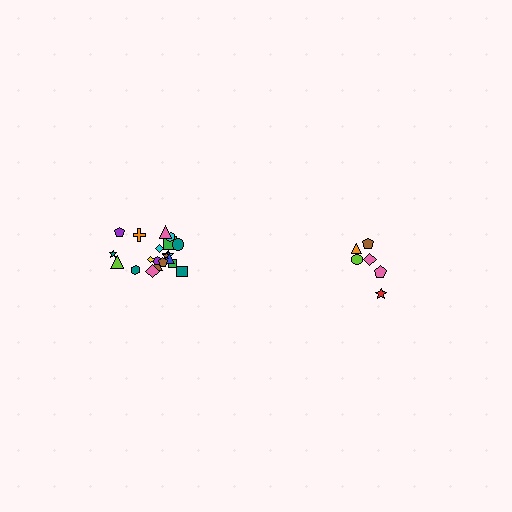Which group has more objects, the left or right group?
The left group.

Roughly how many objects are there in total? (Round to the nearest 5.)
Roughly 30 objects in total.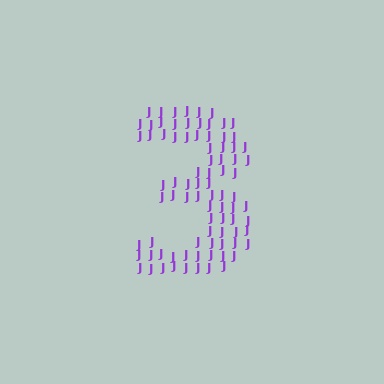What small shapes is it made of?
It is made of small letter J's.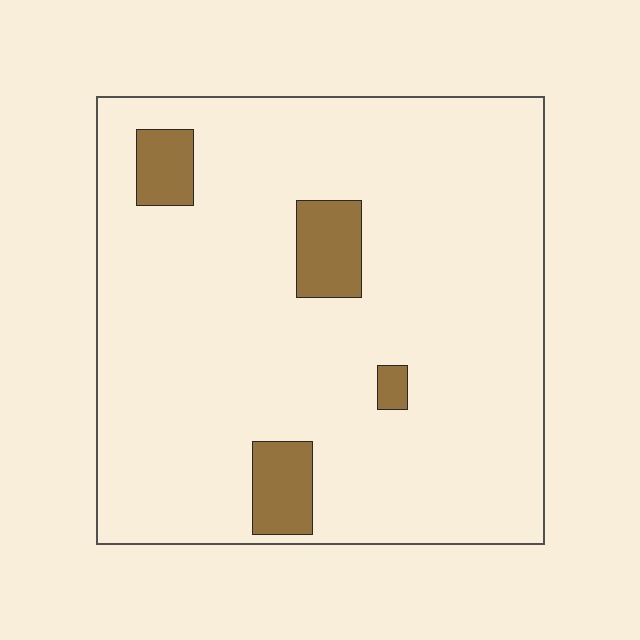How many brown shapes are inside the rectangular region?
4.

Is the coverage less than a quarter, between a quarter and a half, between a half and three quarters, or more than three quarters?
Less than a quarter.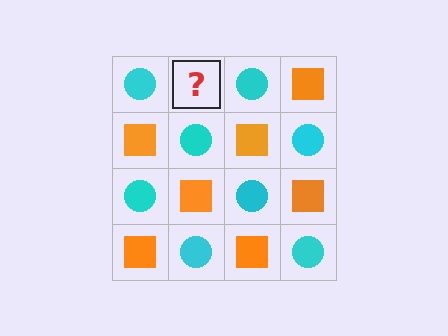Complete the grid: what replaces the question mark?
The question mark should be replaced with an orange square.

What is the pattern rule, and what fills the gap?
The rule is that it alternates cyan circle and orange square in a checkerboard pattern. The gap should be filled with an orange square.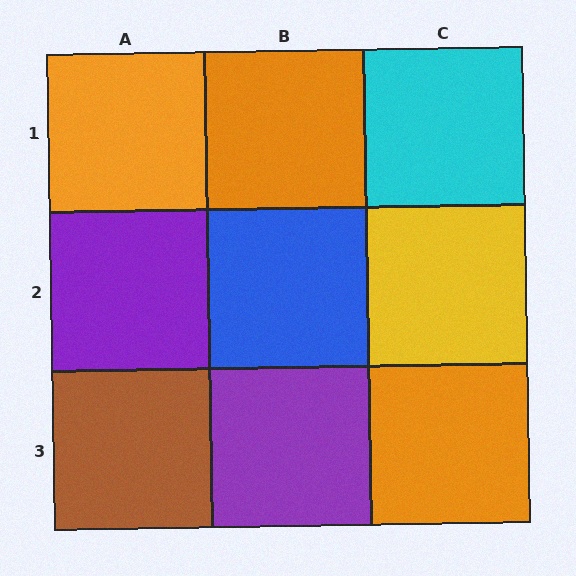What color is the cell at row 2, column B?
Blue.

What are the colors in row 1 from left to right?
Orange, orange, cyan.